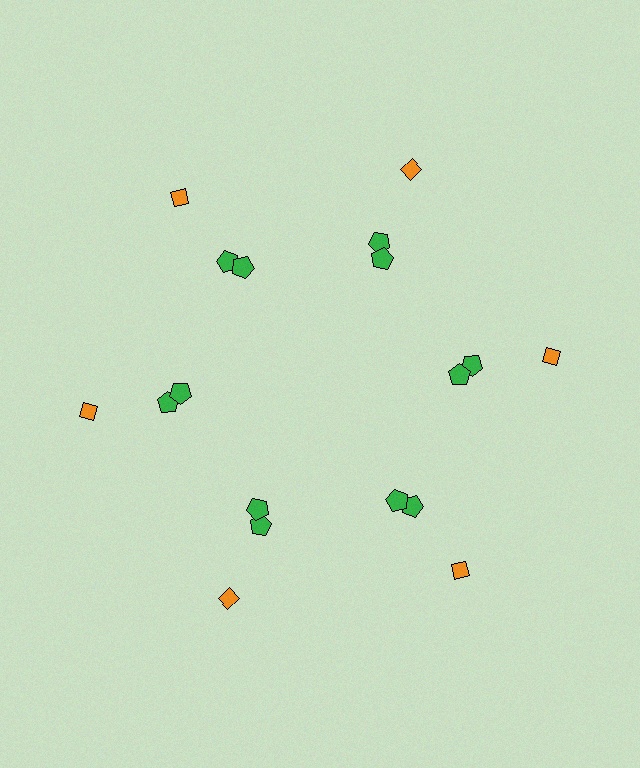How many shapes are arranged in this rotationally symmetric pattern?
There are 18 shapes, arranged in 6 groups of 3.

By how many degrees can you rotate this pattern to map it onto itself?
The pattern maps onto itself every 60 degrees of rotation.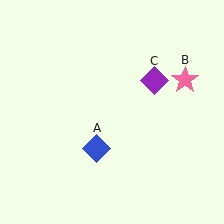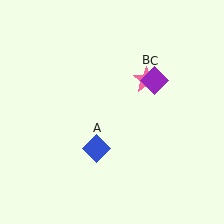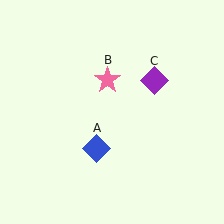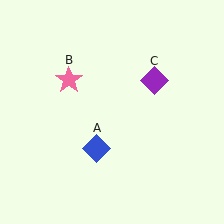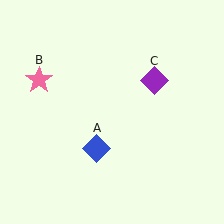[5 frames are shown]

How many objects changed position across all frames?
1 object changed position: pink star (object B).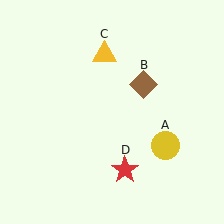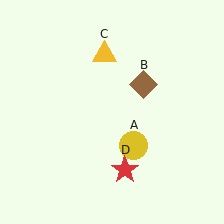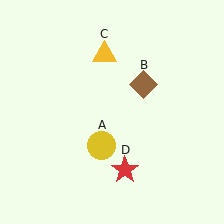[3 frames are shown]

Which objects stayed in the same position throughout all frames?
Brown diamond (object B) and yellow triangle (object C) and red star (object D) remained stationary.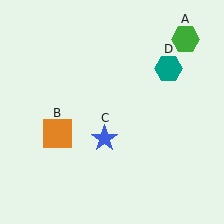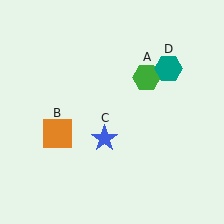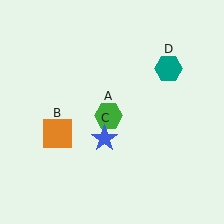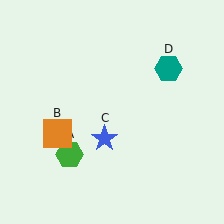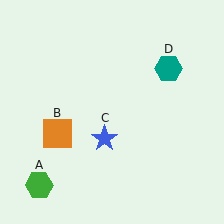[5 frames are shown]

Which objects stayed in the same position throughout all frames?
Orange square (object B) and blue star (object C) and teal hexagon (object D) remained stationary.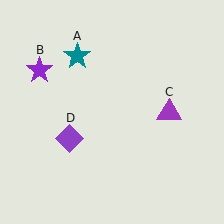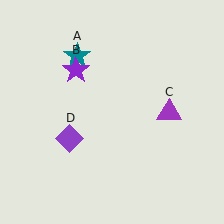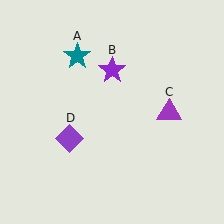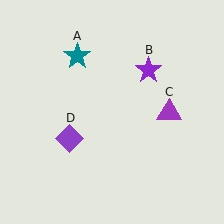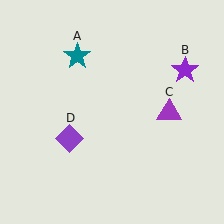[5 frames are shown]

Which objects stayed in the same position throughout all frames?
Teal star (object A) and purple triangle (object C) and purple diamond (object D) remained stationary.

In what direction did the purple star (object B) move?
The purple star (object B) moved right.